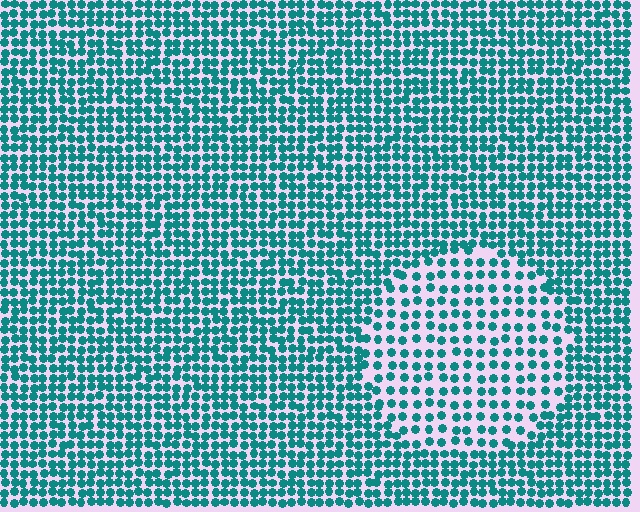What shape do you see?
I see a circle.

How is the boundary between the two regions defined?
The boundary is defined by a change in element density (approximately 1.8x ratio). All elements are the same color, size, and shape.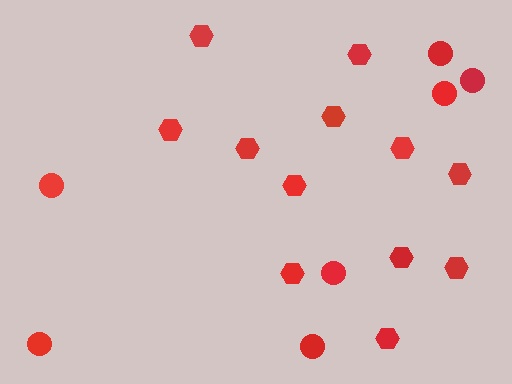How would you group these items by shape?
There are 2 groups: one group of circles (7) and one group of hexagons (12).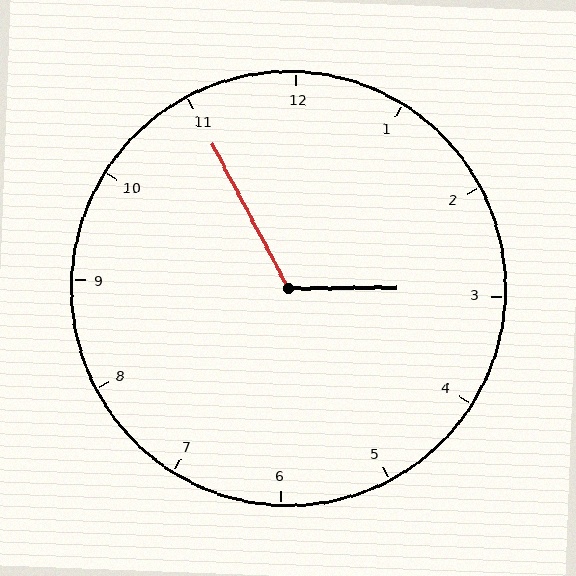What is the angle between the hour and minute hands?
Approximately 118 degrees.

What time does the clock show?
2:55.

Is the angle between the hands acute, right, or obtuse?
It is obtuse.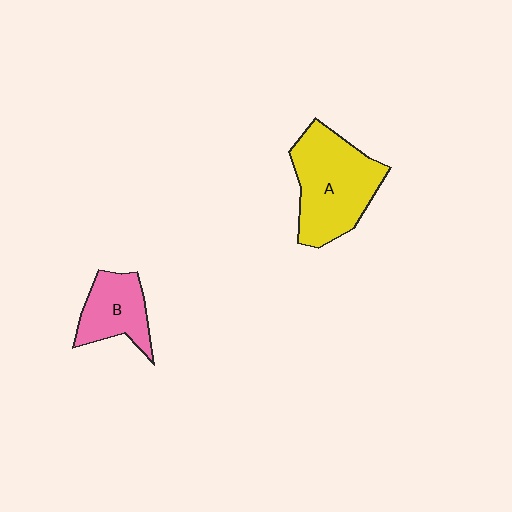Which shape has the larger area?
Shape A (yellow).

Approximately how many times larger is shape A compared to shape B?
Approximately 1.8 times.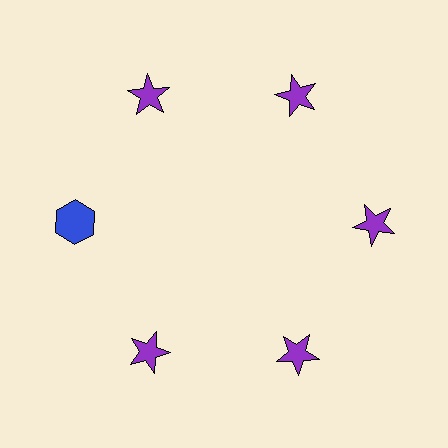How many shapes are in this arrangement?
There are 6 shapes arranged in a ring pattern.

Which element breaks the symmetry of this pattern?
The blue hexagon at roughly the 9 o'clock position breaks the symmetry. All other shapes are purple stars.